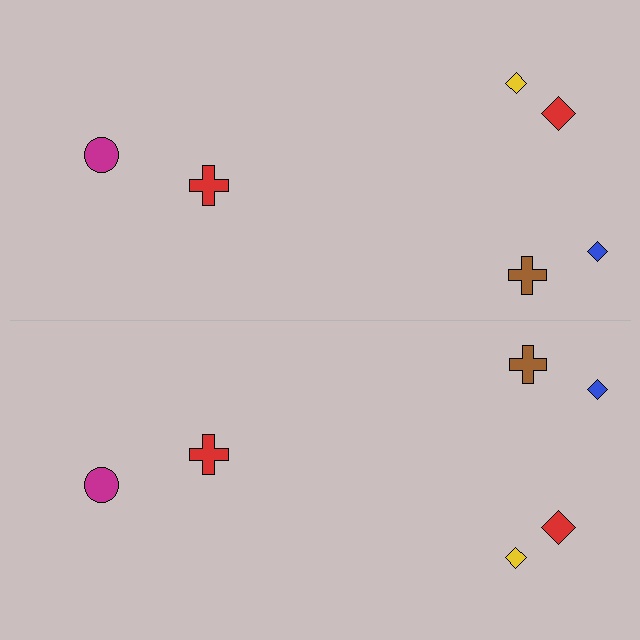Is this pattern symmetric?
Yes, this pattern has bilateral (reflection) symmetry.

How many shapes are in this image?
There are 12 shapes in this image.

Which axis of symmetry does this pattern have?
The pattern has a horizontal axis of symmetry running through the center of the image.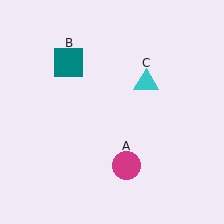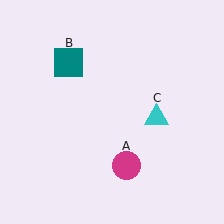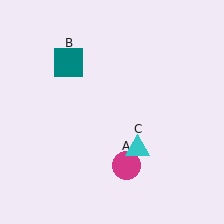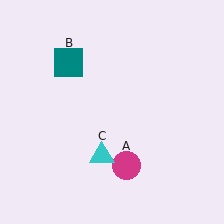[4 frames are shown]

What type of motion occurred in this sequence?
The cyan triangle (object C) rotated clockwise around the center of the scene.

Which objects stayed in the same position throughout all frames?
Magenta circle (object A) and teal square (object B) remained stationary.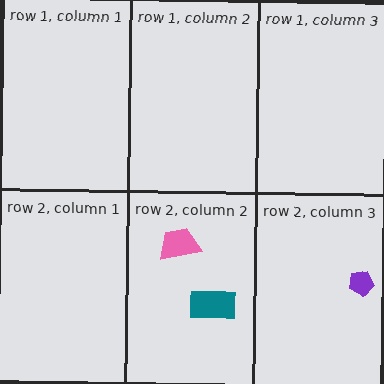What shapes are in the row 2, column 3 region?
The purple pentagon.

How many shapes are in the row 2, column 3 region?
1.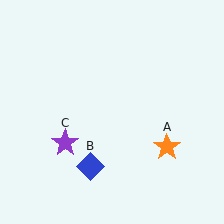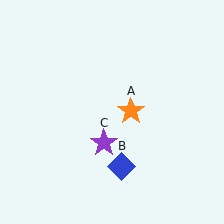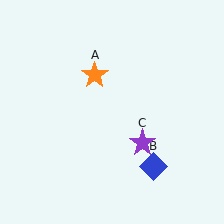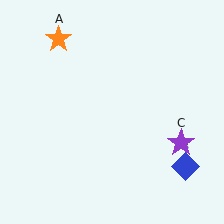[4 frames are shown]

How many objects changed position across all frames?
3 objects changed position: orange star (object A), blue diamond (object B), purple star (object C).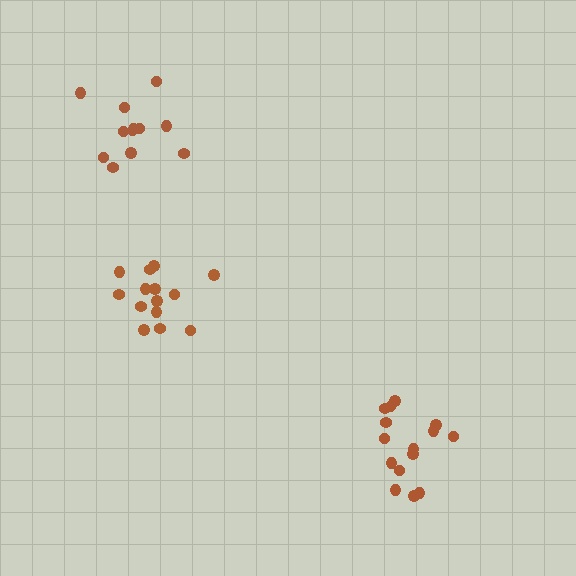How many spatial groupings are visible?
There are 3 spatial groupings.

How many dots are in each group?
Group 1: 14 dots, Group 2: 15 dots, Group 3: 12 dots (41 total).